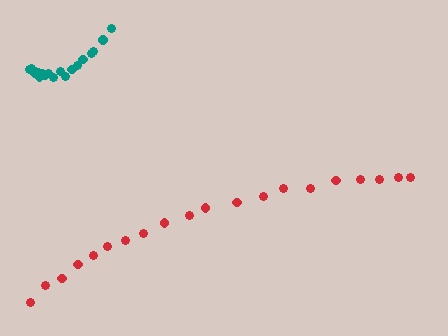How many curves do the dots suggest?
There are 2 distinct paths.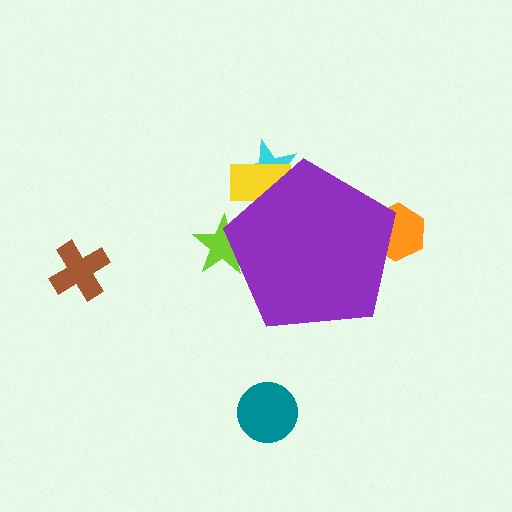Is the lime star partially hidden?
Yes, the lime star is partially hidden behind the purple pentagon.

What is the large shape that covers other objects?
A purple pentagon.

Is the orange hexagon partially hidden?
Yes, the orange hexagon is partially hidden behind the purple pentagon.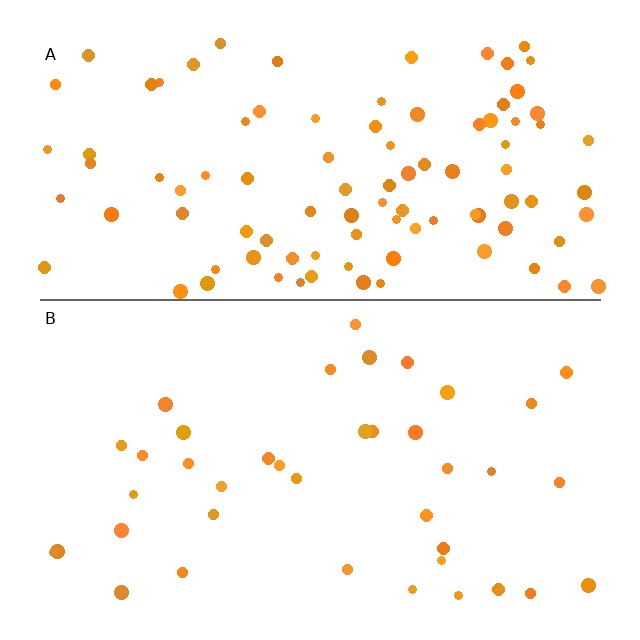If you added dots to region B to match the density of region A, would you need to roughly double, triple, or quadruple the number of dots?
Approximately double.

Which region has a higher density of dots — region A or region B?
A (the top).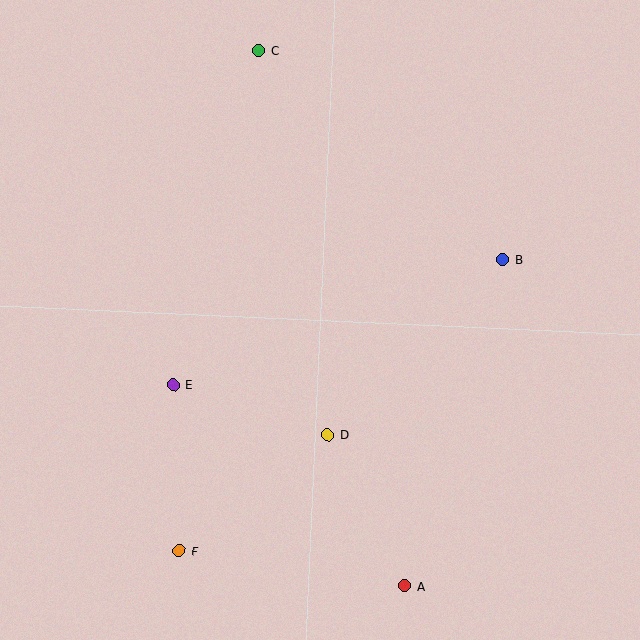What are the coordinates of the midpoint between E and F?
The midpoint between E and F is at (176, 468).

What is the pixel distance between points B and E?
The distance between B and E is 353 pixels.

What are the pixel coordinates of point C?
Point C is at (259, 50).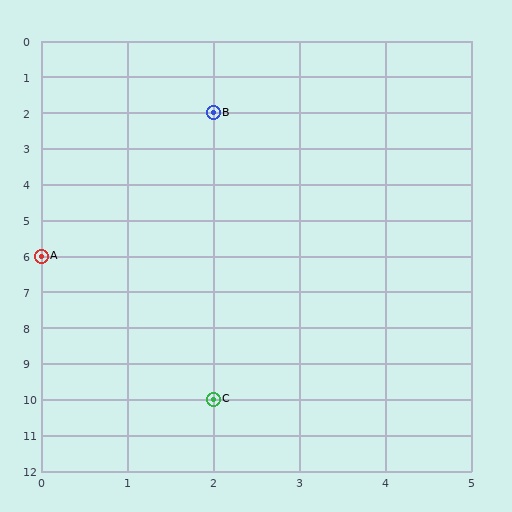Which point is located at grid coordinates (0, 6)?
Point A is at (0, 6).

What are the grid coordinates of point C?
Point C is at grid coordinates (2, 10).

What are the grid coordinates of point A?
Point A is at grid coordinates (0, 6).